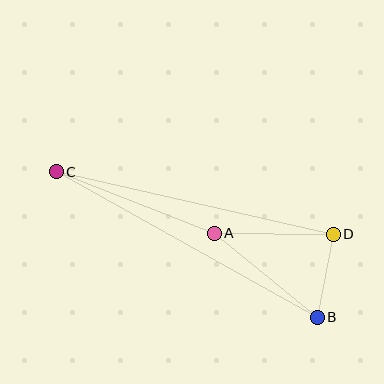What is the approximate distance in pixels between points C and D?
The distance between C and D is approximately 284 pixels.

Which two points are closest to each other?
Points B and D are closest to each other.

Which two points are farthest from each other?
Points B and C are farthest from each other.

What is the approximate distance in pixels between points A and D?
The distance between A and D is approximately 119 pixels.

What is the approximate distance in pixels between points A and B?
The distance between A and B is approximately 133 pixels.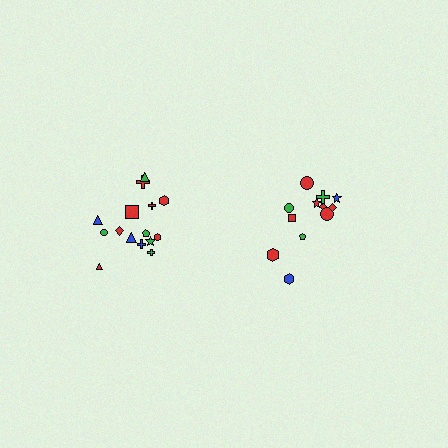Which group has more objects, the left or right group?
The left group.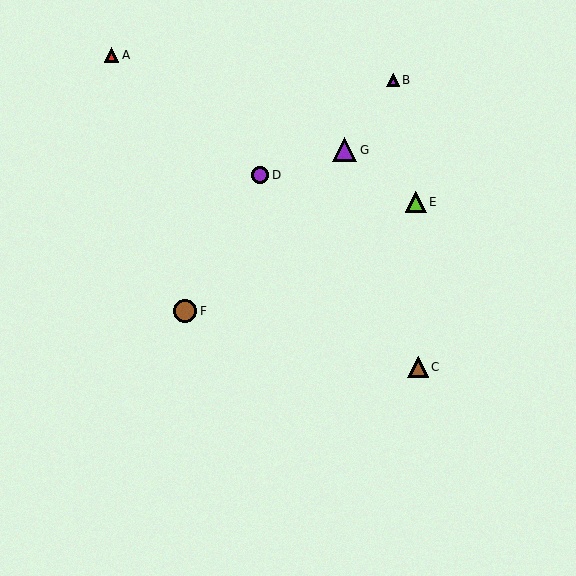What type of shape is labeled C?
Shape C is a brown triangle.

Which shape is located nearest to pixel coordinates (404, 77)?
The purple triangle (labeled B) at (393, 80) is nearest to that location.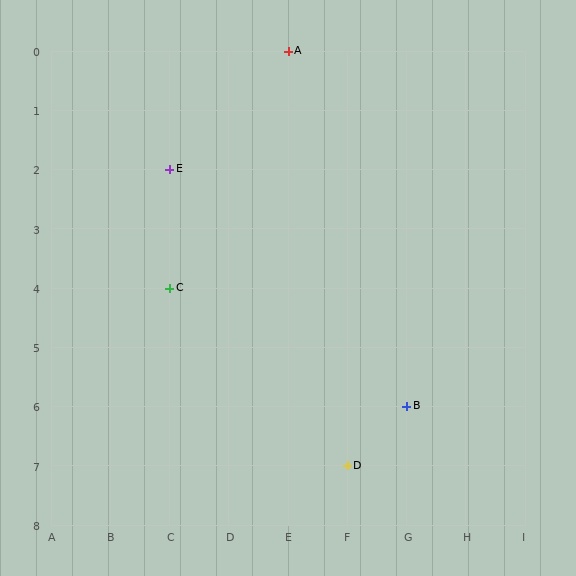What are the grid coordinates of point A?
Point A is at grid coordinates (E, 0).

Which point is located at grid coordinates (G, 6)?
Point B is at (G, 6).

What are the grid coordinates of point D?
Point D is at grid coordinates (F, 7).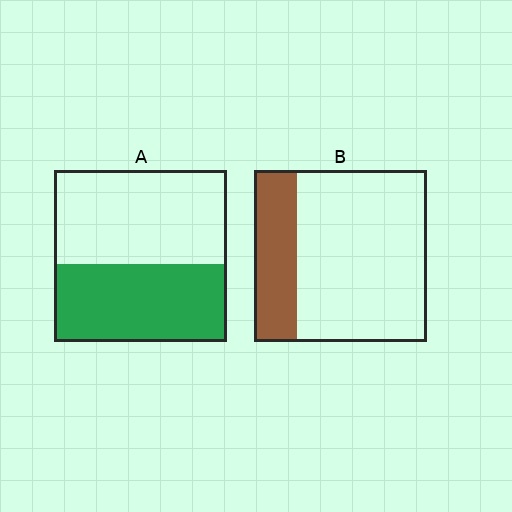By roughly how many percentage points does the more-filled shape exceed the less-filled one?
By roughly 20 percentage points (A over B).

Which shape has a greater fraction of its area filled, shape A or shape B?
Shape A.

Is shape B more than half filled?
No.